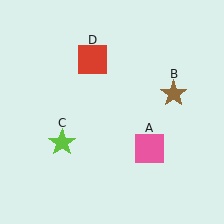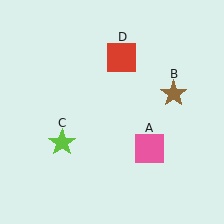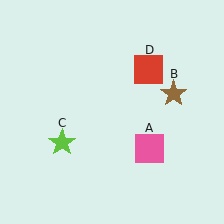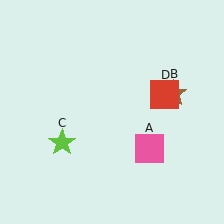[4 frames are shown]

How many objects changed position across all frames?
1 object changed position: red square (object D).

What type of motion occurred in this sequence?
The red square (object D) rotated clockwise around the center of the scene.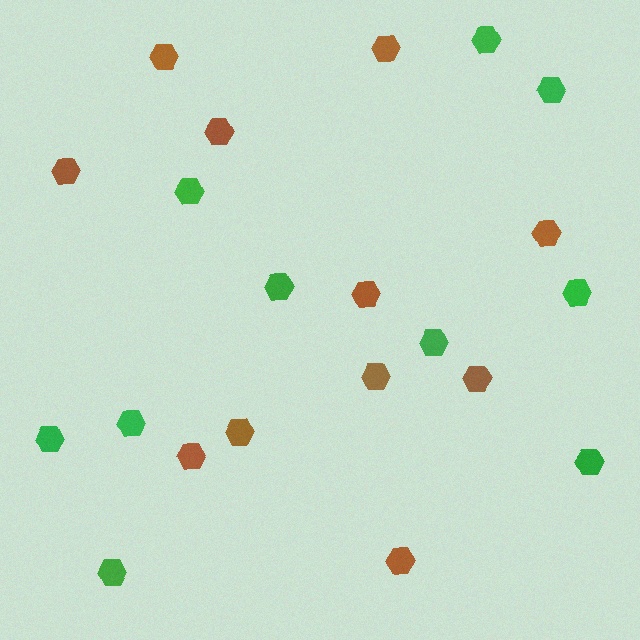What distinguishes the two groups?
There are 2 groups: one group of green hexagons (10) and one group of brown hexagons (11).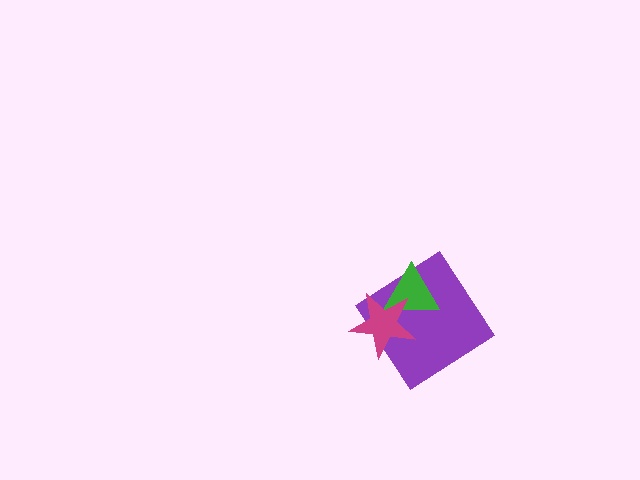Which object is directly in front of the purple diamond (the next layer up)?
The green triangle is directly in front of the purple diamond.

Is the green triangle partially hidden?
Yes, it is partially covered by another shape.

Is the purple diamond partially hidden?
Yes, it is partially covered by another shape.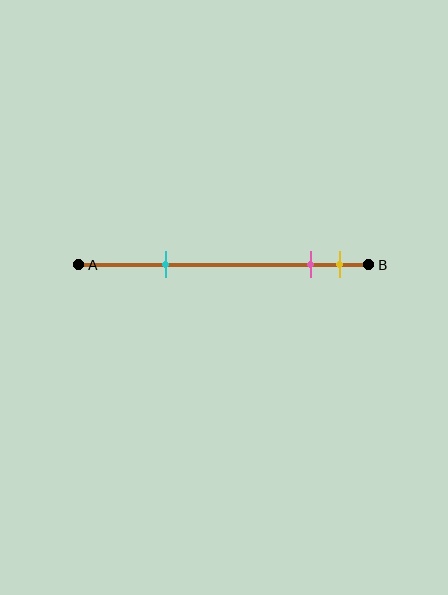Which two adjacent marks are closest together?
The pink and yellow marks are the closest adjacent pair.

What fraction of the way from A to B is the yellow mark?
The yellow mark is approximately 90% (0.9) of the way from A to B.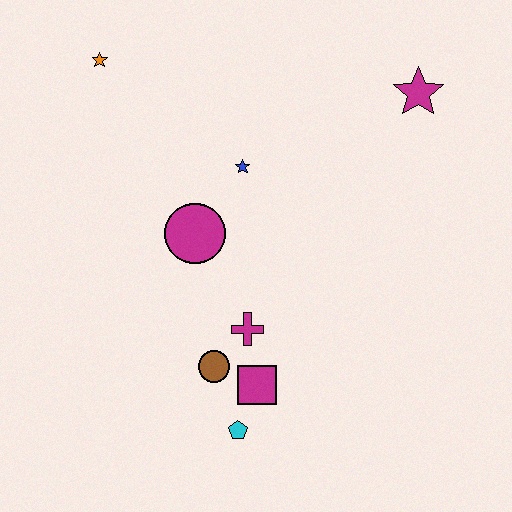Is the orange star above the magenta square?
Yes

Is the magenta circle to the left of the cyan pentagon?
Yes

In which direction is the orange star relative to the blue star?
The orange star is to the left of the blue star.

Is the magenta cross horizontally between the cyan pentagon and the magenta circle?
No